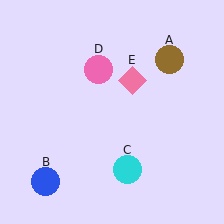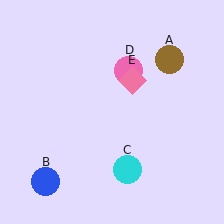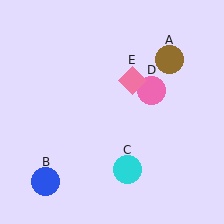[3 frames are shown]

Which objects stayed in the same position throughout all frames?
Brown circle (object A) and blue circle (object B) and cyan circle (object C) and pink diamond (object E) remained stationary.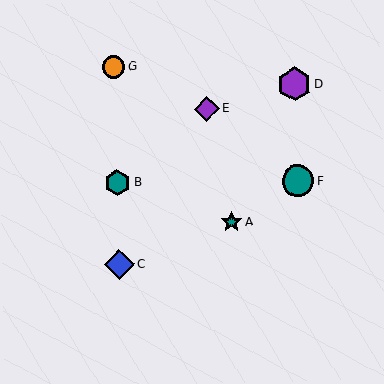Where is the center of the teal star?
The center of the teal star is at (231, 222).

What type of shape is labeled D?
Shape D is a purple hexagon.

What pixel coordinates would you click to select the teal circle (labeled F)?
Click at (298, 181) to select the teal circle F.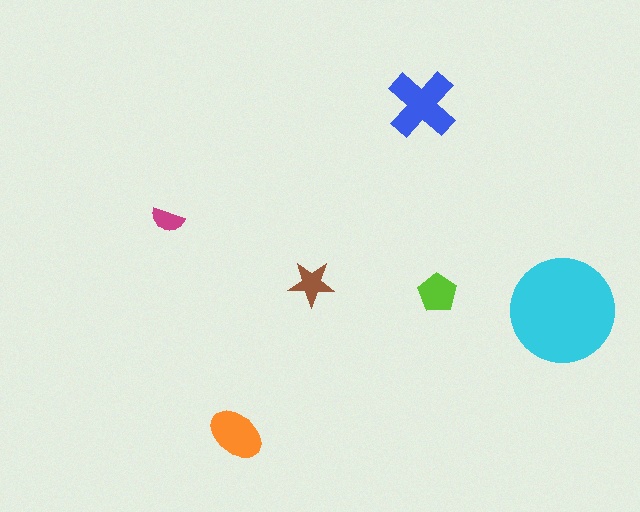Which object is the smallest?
The magenta semicircle.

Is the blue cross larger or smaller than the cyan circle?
Smaller.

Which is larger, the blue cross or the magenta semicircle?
The blue cross.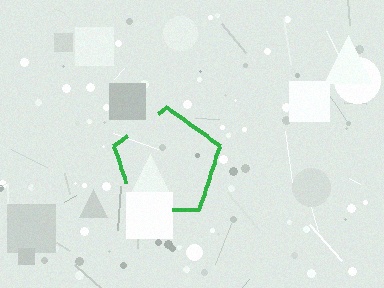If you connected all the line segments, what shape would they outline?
They would outline a pentagon.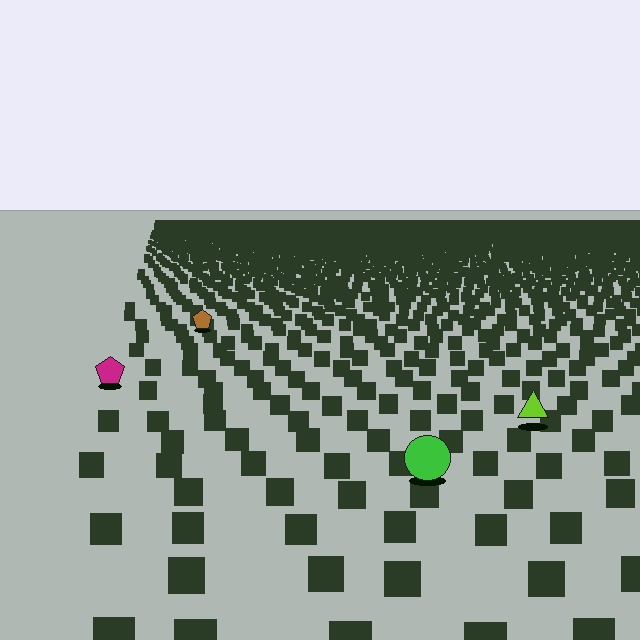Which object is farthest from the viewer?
The brown pentagon is farthest from the viewer. It appears smaller and the ground texture around it is denser.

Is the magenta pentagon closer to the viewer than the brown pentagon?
Yes. The magenta pentagon is closer — you can tell from the texture gradient: the ground texture is coarser near it.